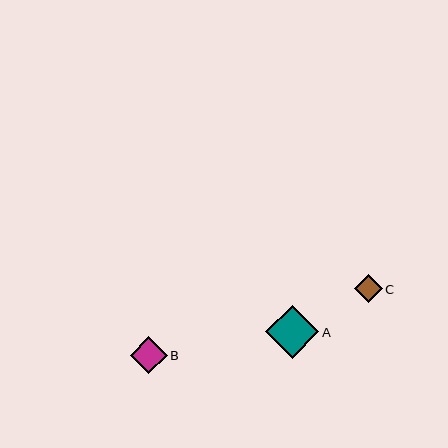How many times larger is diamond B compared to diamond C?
Diamond B is approximately 1.3 times the size of diamond C.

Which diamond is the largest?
Diamond A is the largest with a size of approximately 53 pixels.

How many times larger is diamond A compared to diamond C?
Diamond A is approximately 1.9 times the size of diamond C.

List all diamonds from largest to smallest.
From largest to smallest: A, B, C.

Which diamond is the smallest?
Diamond C is the smallest with a size of approximately 28 pixels.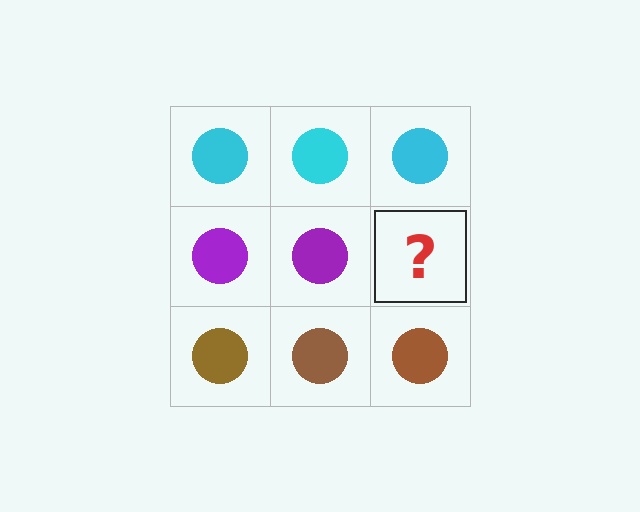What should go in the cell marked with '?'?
The missing cell should contain a purple circle.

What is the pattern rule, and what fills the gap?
The rule is that each row has a consistent color. The gap should be filled with a purple circle.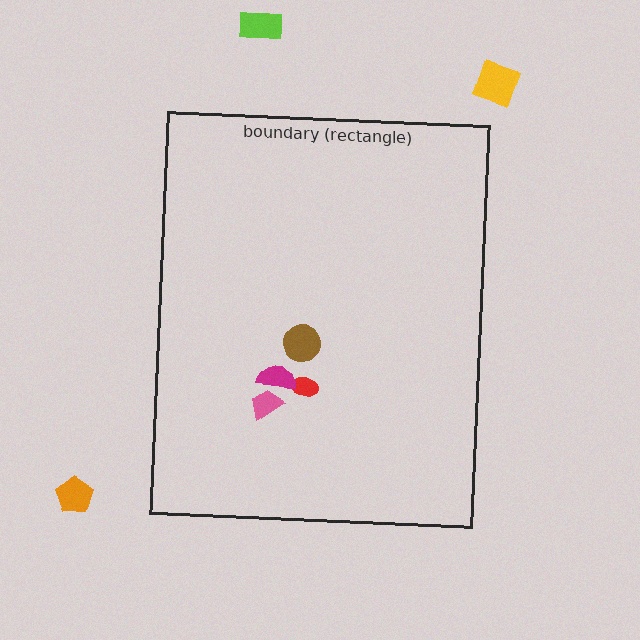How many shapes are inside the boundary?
4 inside, 3 outside.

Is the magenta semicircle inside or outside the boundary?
Inside.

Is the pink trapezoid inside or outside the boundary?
Inside.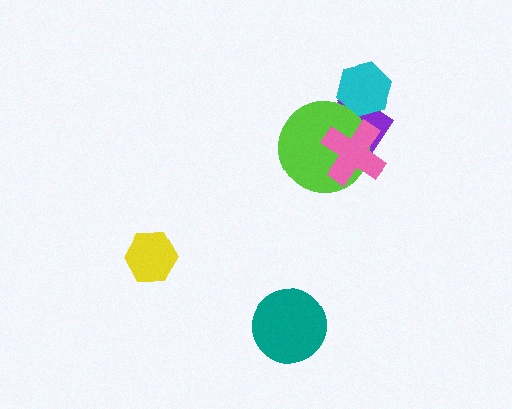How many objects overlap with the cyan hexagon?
1 object overlaps with the cyan hexagon.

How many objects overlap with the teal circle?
0 objects overlap with the teal circle.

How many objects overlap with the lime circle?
2 objects overlap with the lime circle.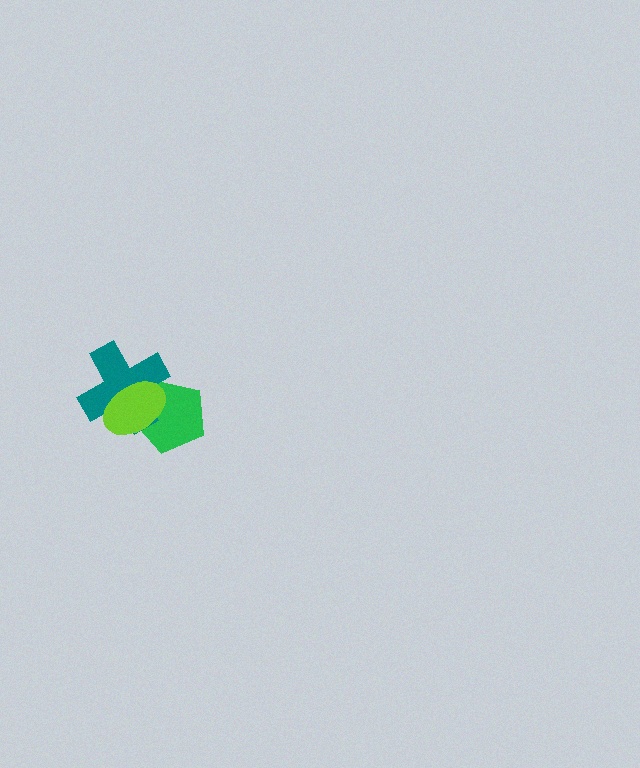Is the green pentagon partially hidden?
Yes, it is partially covered by another shape.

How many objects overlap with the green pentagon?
2 objects overlap with the green pentagon.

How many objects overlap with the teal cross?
2 objects overlap with the teal cross.